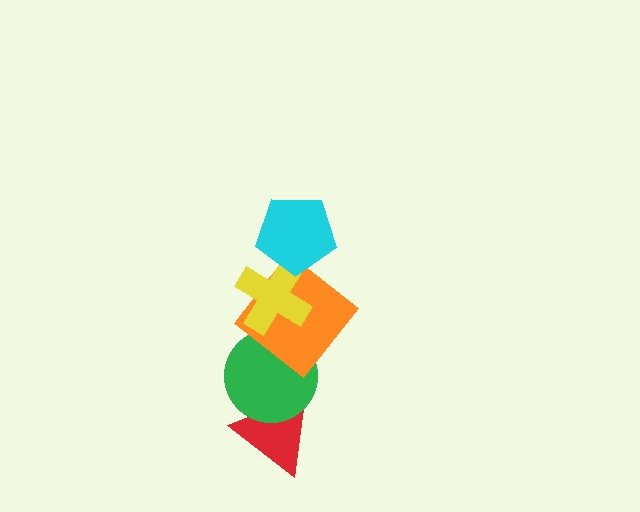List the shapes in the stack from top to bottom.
From top to bottom: the cyan pentagon, the yellow cross, the orange diamond, the green circle, the red triangle.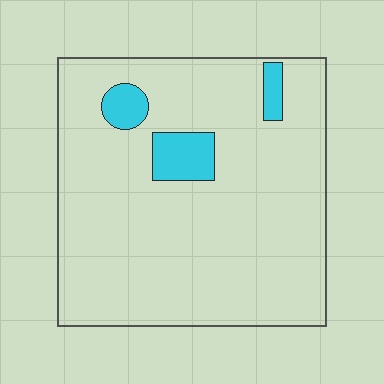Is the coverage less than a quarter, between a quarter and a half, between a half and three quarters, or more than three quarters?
Less than a quarter.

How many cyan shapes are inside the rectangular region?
3.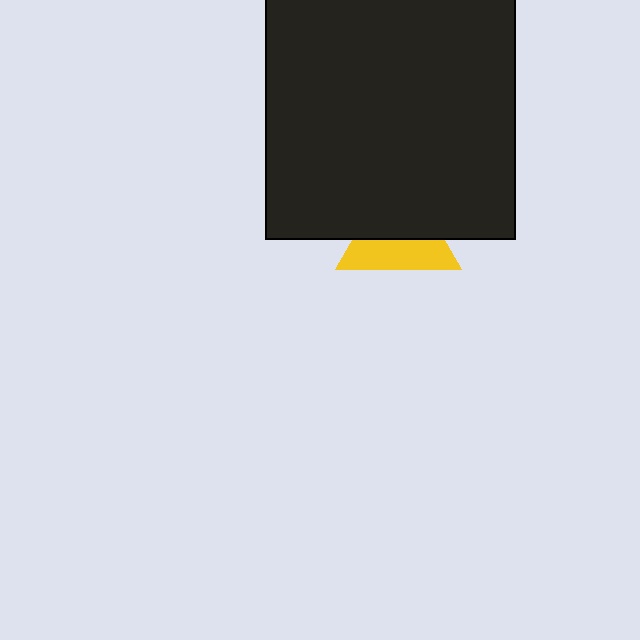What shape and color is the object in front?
The object in front is a black rectangle.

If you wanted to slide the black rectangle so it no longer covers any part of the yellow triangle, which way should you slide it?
Slide it up — that is the most direct way to separate the two shapes.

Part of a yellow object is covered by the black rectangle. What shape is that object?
It is a triangle.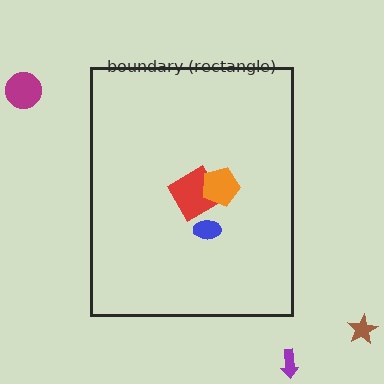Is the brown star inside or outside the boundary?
Outside.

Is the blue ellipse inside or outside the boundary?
Inside.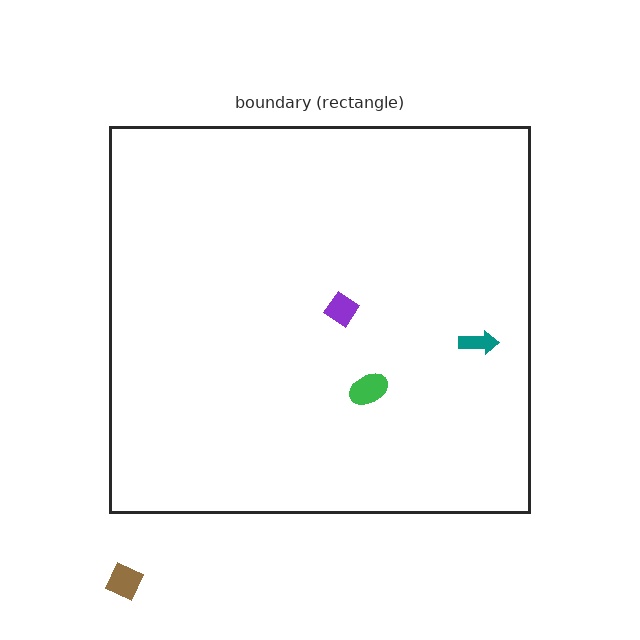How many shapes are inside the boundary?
3 inside, 1 outside.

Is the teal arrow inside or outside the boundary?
Inside.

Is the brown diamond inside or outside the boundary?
Outside.